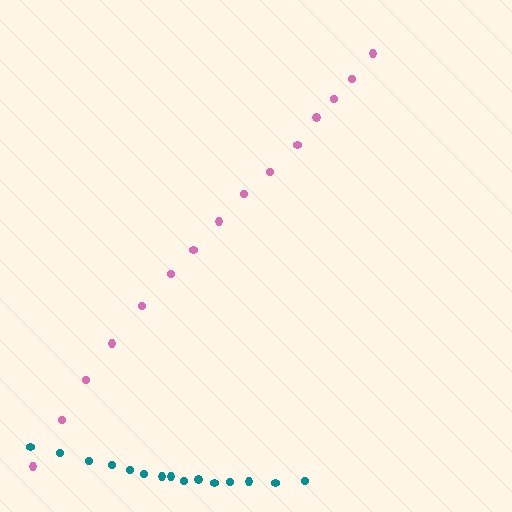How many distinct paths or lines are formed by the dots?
There are 2 distinct paths.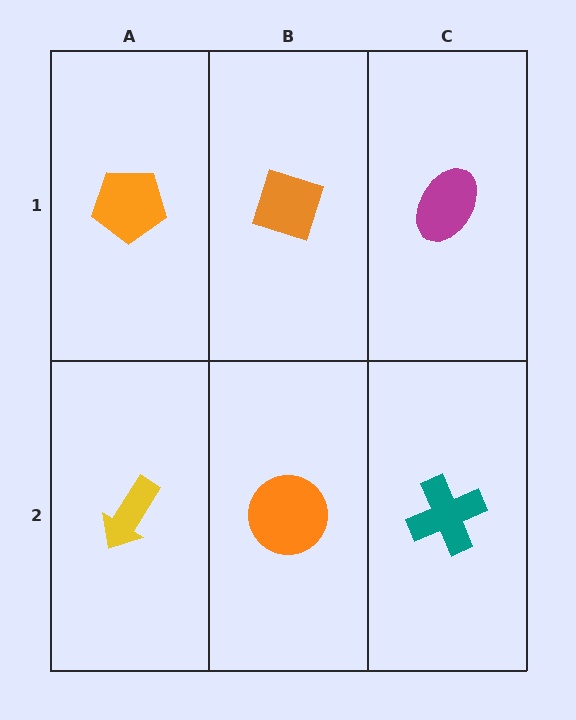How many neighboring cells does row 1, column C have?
2.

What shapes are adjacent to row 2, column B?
An orange diamond (row 1, column B), a yellow arrow (row 2, column A), a teal cross (row 2, column C).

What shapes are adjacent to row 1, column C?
A teal cross (row 2, column C), an orange diamond (row 1, column B).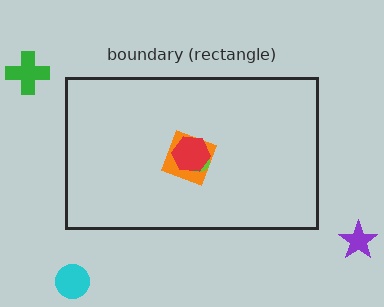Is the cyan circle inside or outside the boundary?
Outside.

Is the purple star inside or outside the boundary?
Outside.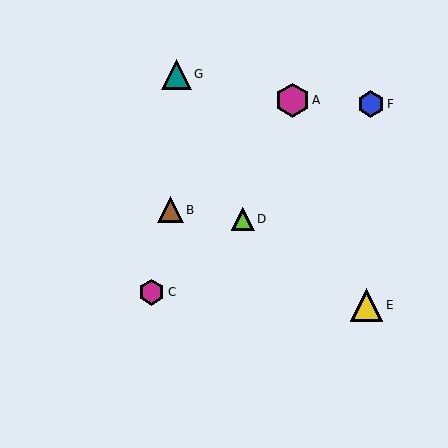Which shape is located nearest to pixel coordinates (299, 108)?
The magenta hexagon (labeled A) at (292, 100) is nearest to that location.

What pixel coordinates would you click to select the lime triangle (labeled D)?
Click at (243, 219) to select the lime triangle D.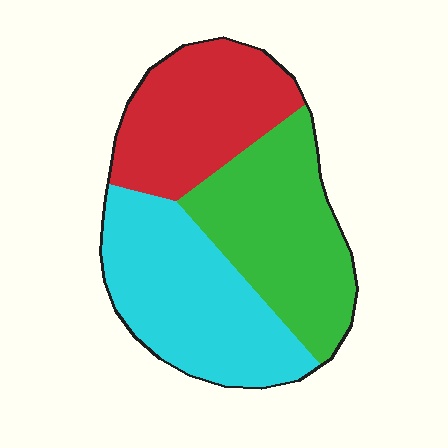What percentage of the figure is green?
Green covers 34% of the figure.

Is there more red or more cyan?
Cyan.